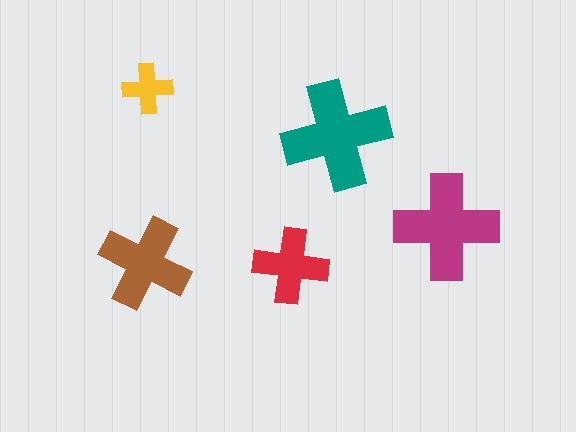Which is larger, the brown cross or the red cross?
The brown one.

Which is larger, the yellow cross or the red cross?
The red one.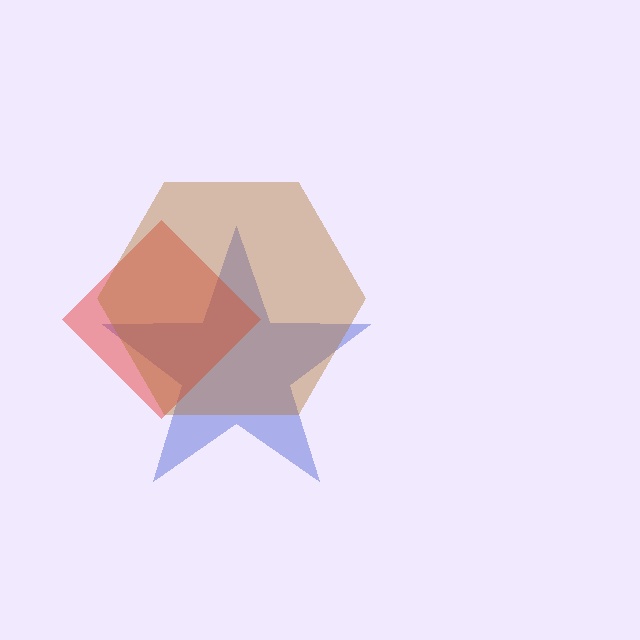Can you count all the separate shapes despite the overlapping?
Yes, there are 3 separate shapes.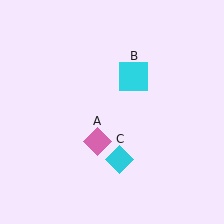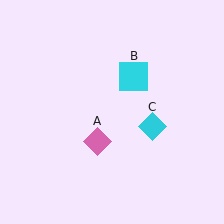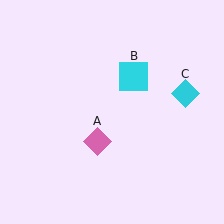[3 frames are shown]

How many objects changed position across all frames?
1 object changed position: cyan diamond (object C).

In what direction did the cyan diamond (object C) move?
The cyan diamond (object C) moved up and to the right.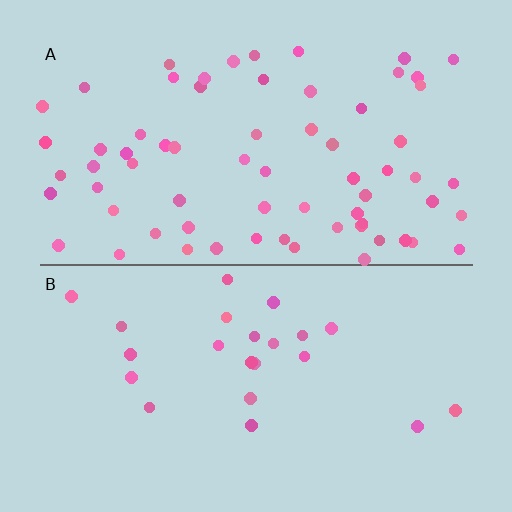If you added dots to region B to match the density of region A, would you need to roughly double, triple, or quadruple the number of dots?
Approximately triple.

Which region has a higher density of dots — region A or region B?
A (the top).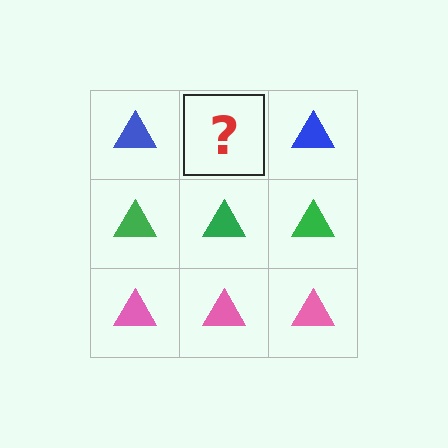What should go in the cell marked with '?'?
The missing cell should contain a blue triangle.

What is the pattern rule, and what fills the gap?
The rule is that each row has a consistent color. The gap should be filled with a blue triangle.